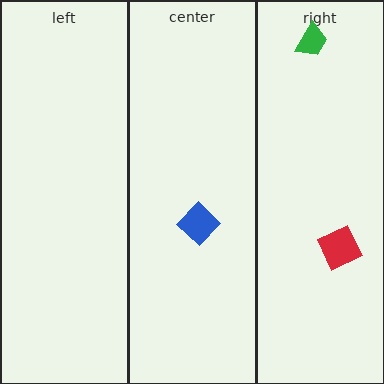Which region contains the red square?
The right region.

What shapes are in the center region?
The blue diamond.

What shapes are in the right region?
The red square, the green trapezoid.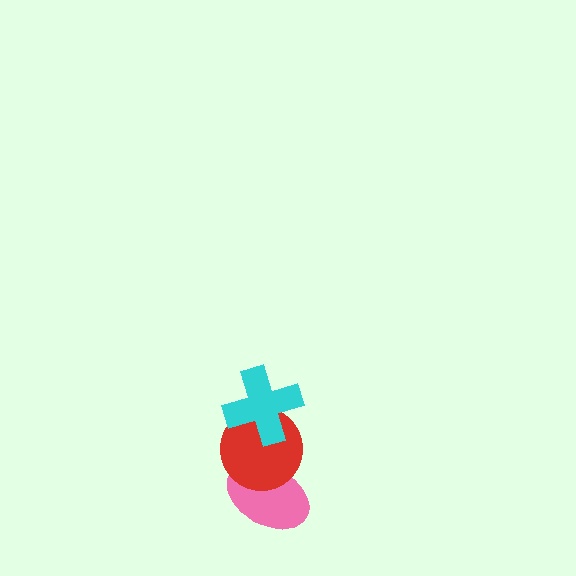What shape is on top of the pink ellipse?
The red circle is on top of the pink ellipse.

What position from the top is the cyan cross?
The cyan cross is 1st from the top.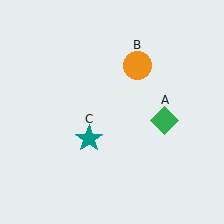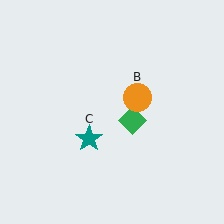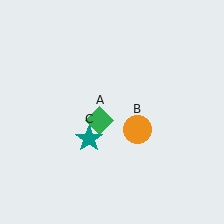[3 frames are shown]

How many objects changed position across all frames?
2 objects changed position: green diamond (object A), orange circle (object B).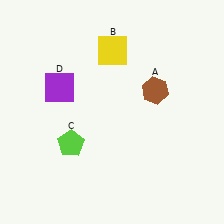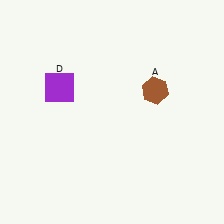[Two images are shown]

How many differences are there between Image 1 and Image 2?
There are 2 differences between the two images.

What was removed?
The yellow square (B), the lime pentagon (C) were removed in Image 2.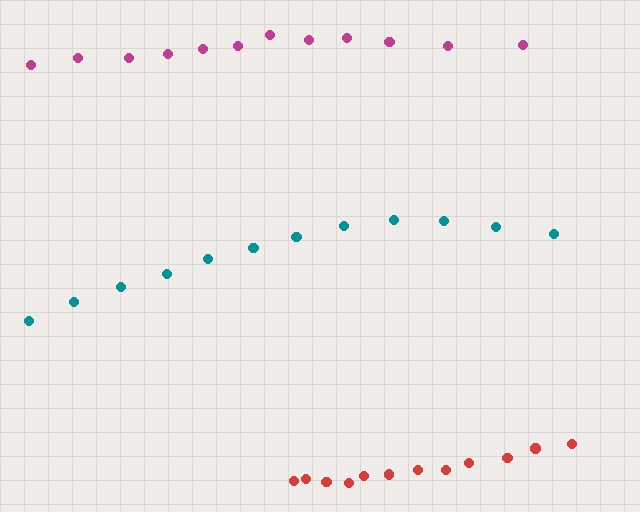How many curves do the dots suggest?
There are 3 distinct paths.